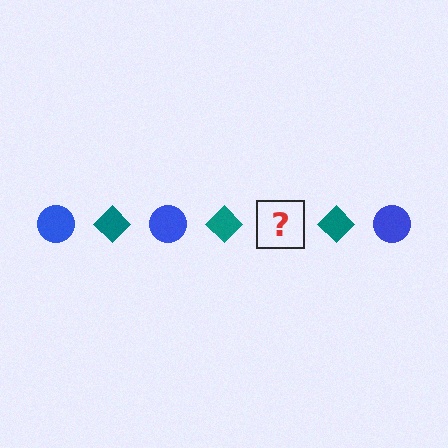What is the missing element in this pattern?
The missing element is a blue circle.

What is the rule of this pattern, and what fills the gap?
The rule is that the pattern alternates between blue circle and teal diamond. The gap should be filled with a blue circle.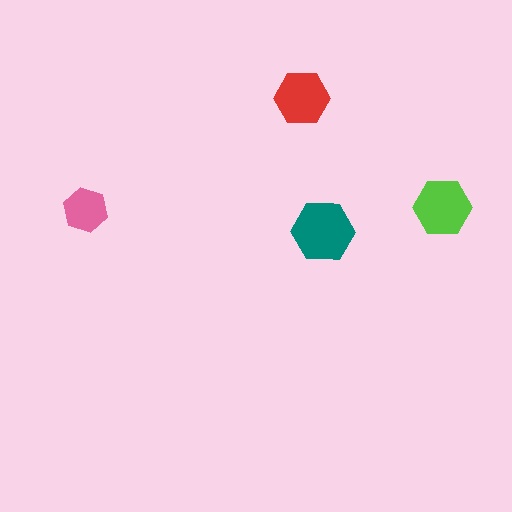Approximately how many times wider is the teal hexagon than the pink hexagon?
About 1.5 times wider.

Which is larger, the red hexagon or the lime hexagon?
The lime one.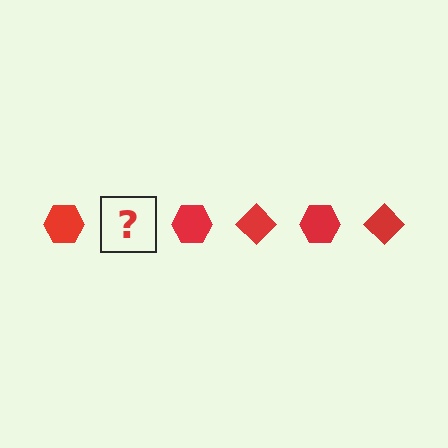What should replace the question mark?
The question mark should be replaced with a red diamond.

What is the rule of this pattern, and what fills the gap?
The rule is that the pattern cycles through hexagon, diamond shapes in red. The gap should be filled with a red diamond.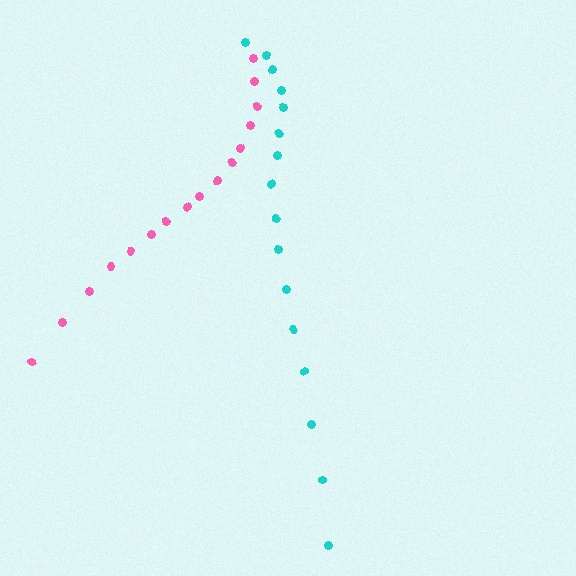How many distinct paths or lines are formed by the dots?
There are 2 distinct paths.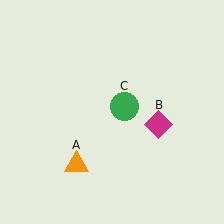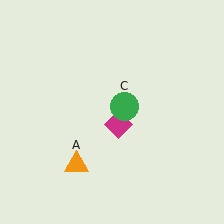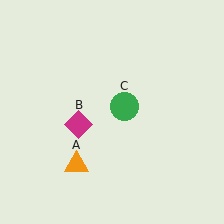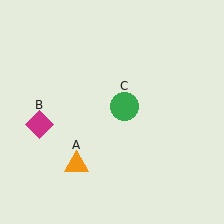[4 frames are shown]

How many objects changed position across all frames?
1 object changed position: magenta diamond (object B).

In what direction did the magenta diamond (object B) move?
The magenta diamond (object B) moved left.